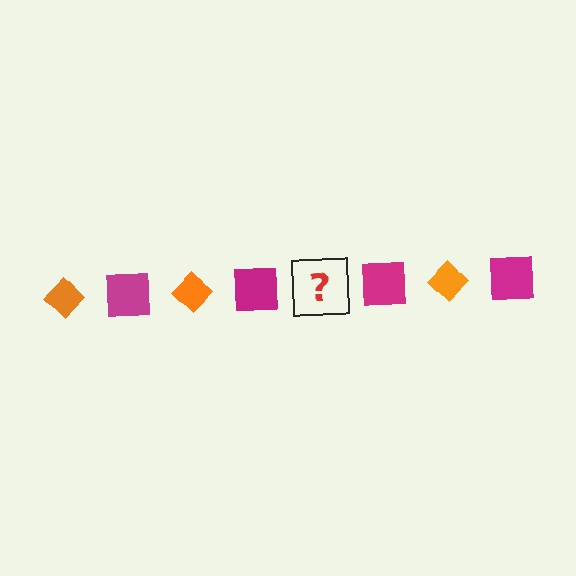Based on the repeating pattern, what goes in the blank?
The blank should be an orange diamond.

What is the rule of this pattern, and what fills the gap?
The rule is that the pattern alternates between orange diamond and magenta square. The gap should be filled with an orange diamond.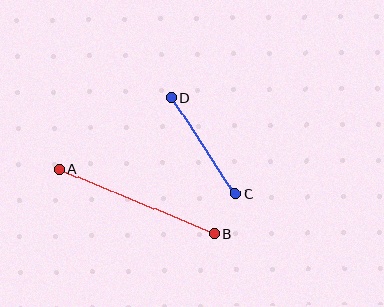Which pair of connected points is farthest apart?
Points A and B are farthest apart.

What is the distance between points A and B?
The distance is approximately 168 pixels.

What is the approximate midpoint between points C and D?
The midpoint is at approximately (203, 146) pixels.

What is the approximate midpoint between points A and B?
The midpoint is at approximately (137, 201) pixels.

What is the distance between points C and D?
The distance is approximately 115 pixels.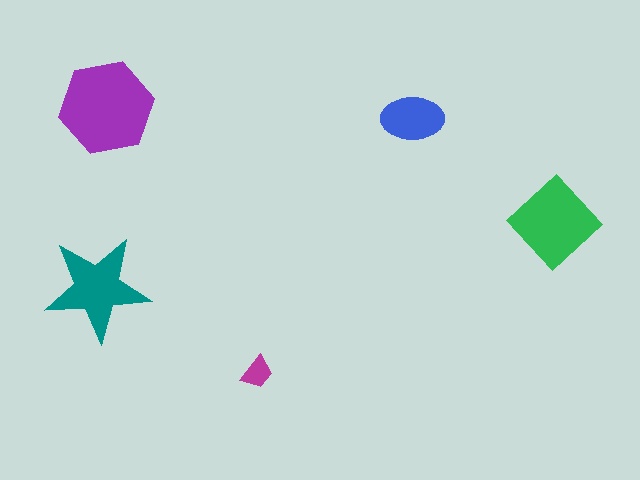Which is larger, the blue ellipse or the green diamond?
The green diamond.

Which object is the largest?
The purple hexagon.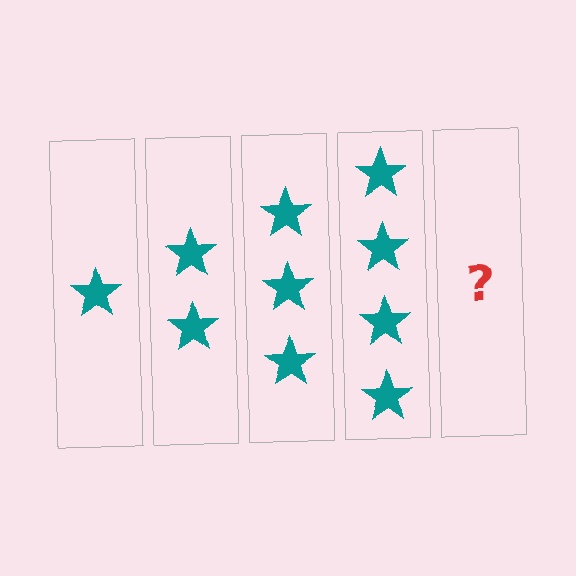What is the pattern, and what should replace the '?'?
The pattern is that each step adds one more star. The '?' should be 5 stars.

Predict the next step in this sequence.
The next step is 5 stars.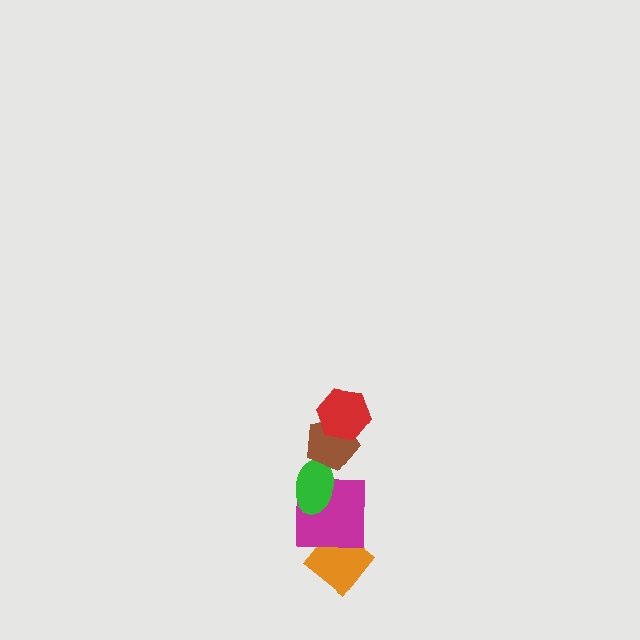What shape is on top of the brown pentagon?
The red hexagon is on top of the brown pentagon.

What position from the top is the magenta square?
The magenta square is 4th from the top.